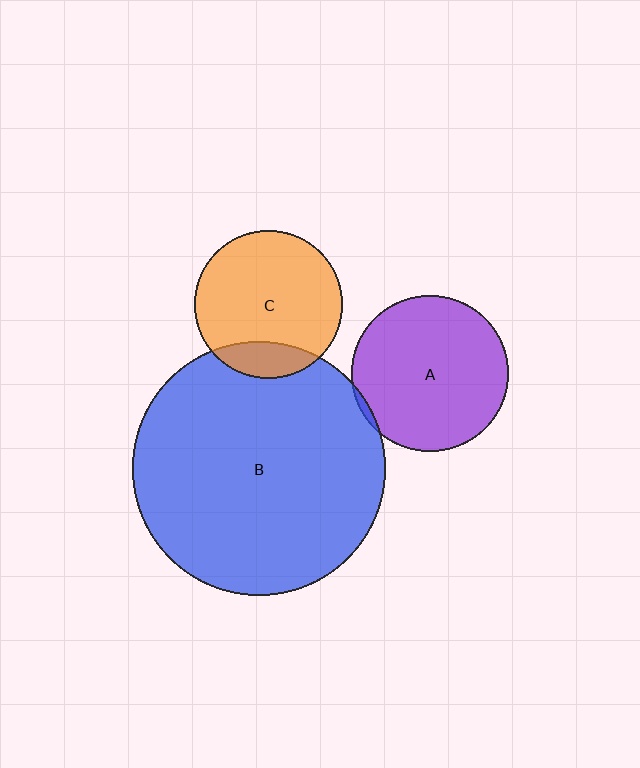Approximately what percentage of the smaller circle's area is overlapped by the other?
Approximately 15%.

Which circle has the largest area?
Circle B (blue).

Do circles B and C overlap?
Yes.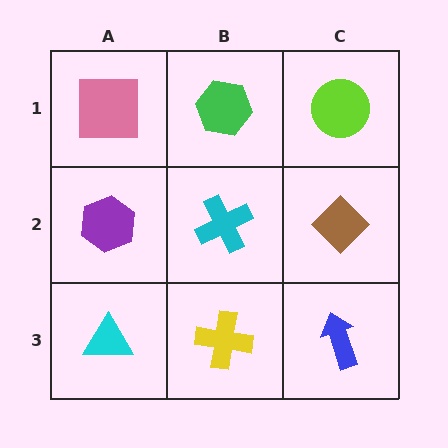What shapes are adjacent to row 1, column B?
A cyan cross (row 2, column B), a pink square (row 1, column A), a lime circle (row 1, column C).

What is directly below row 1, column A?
A purple hexagon.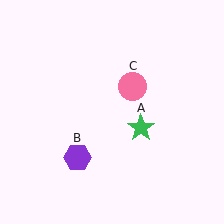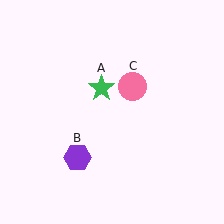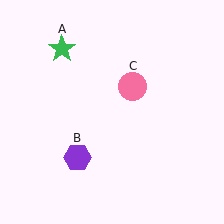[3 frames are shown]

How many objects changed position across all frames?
1 object changed position: green star (object A).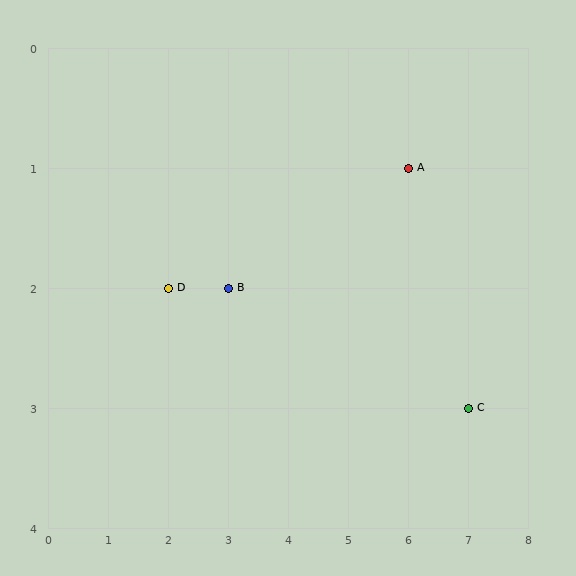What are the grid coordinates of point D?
Point D is at grid coordinates (2, 2).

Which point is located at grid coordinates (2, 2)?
Point D is at (2, 2).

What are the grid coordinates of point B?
Point B is at grid coordinates (3, 2).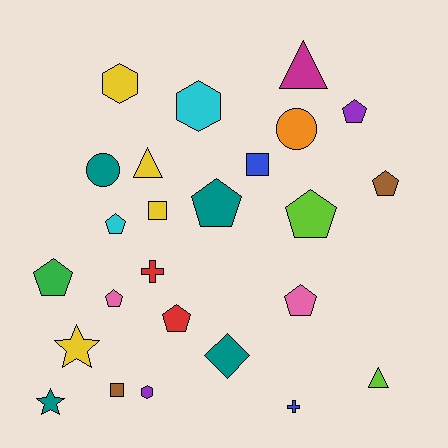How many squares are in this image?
There are 3 squares.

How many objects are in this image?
There are 25 objects.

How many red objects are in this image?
There are 2 red objects.